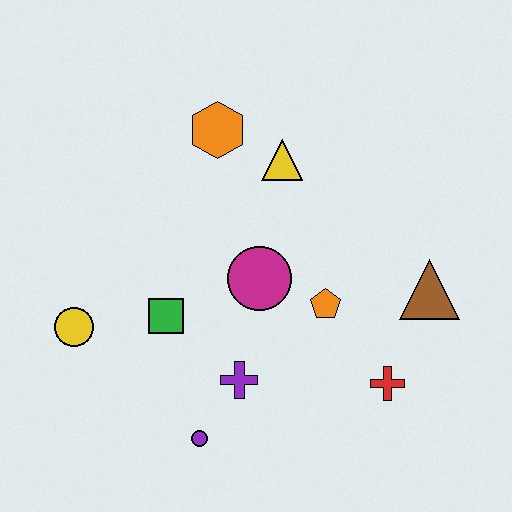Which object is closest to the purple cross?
The purple circle is closest to the purple cross.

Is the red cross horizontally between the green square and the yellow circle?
No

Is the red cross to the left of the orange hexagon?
No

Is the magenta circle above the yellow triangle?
No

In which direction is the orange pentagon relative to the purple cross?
The orange pentagon is to the right of the purple cross.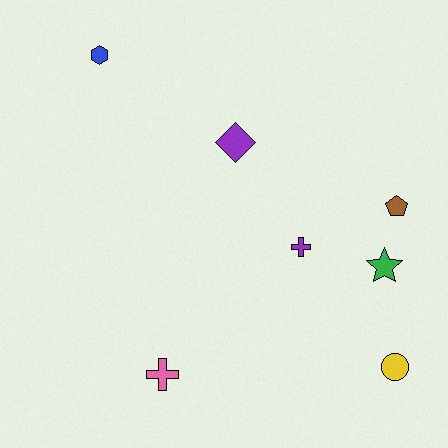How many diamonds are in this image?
There is 1 diamond.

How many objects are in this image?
There are 7 objects.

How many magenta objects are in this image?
There are no magenta objects.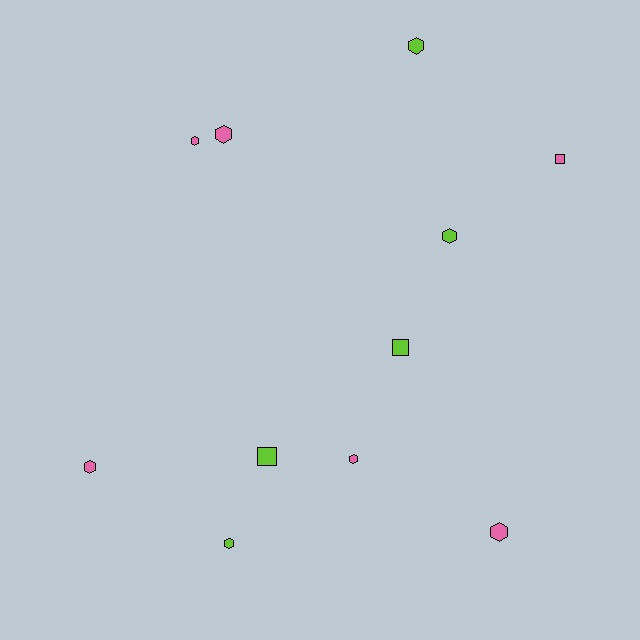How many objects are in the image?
There are 11 objects.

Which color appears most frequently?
Pink, with 6 objects.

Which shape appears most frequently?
Hexagon, with 8 objects.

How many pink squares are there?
There is 1 pink square.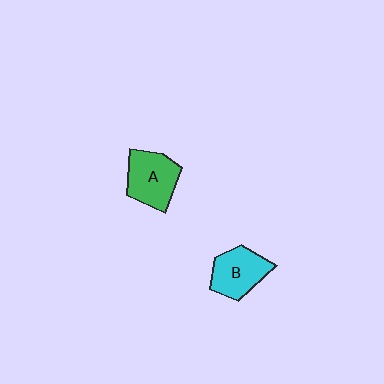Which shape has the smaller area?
Shape B (cyan).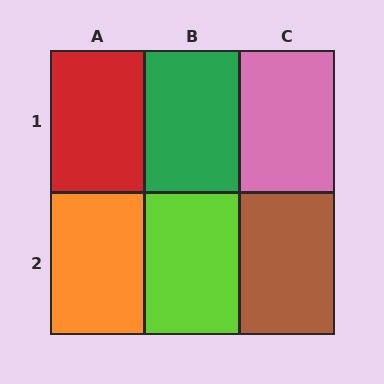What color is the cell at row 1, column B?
Green.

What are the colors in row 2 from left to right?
Orange, lime, brown.